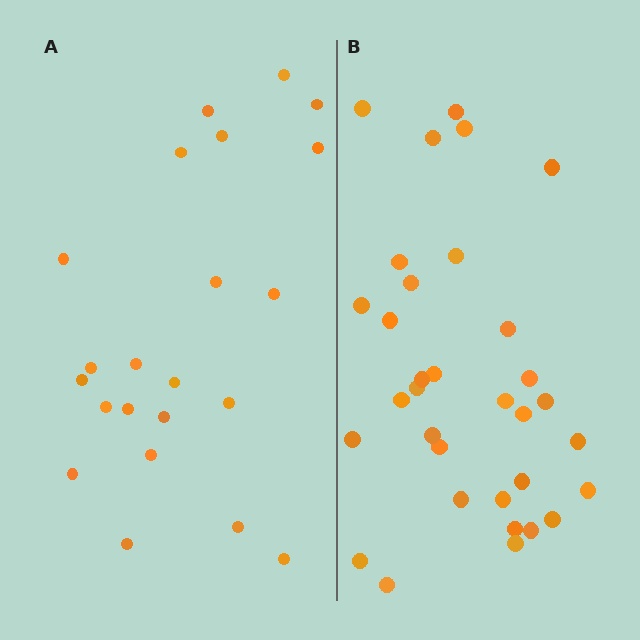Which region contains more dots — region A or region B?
Region B (the right region) has more dots.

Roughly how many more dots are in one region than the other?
Region B has roughly 12 or so more dots than region A.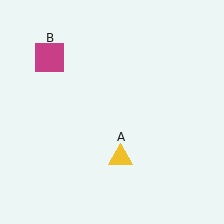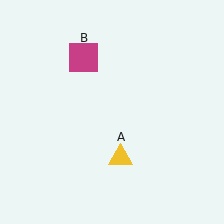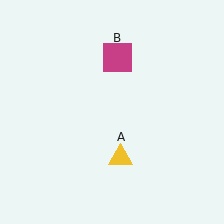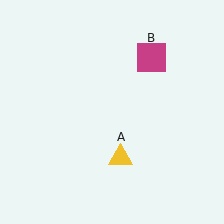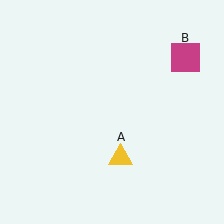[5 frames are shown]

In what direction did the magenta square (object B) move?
The magenta square (object B) moved right.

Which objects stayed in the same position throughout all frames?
Yellow triangle (object A) remained stationary.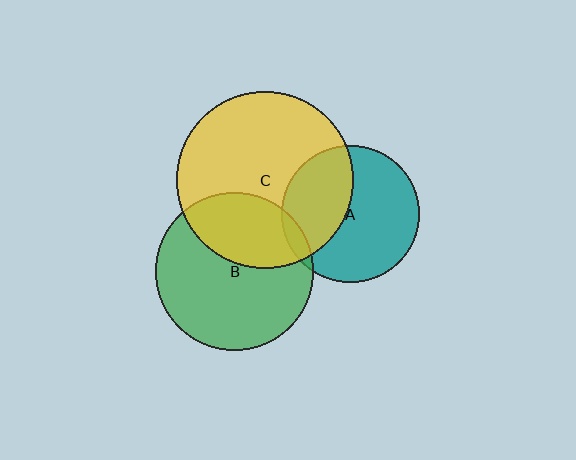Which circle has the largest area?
Circle C (yellow).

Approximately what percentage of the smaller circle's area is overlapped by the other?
Approximately 35%.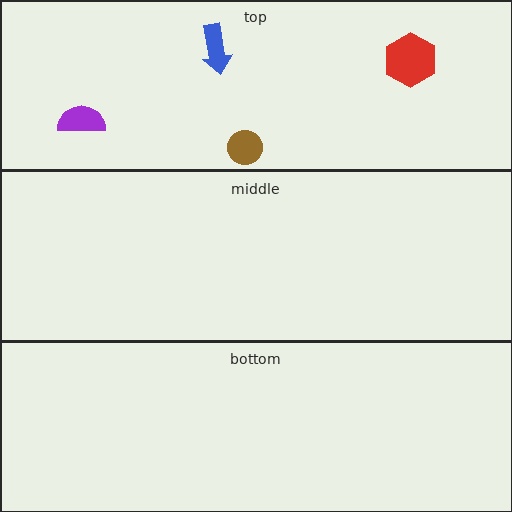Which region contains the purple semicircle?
The top region.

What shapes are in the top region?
The red hexagon, the blue arrow, the purple semicircle, the brown circle.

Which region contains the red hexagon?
The top region.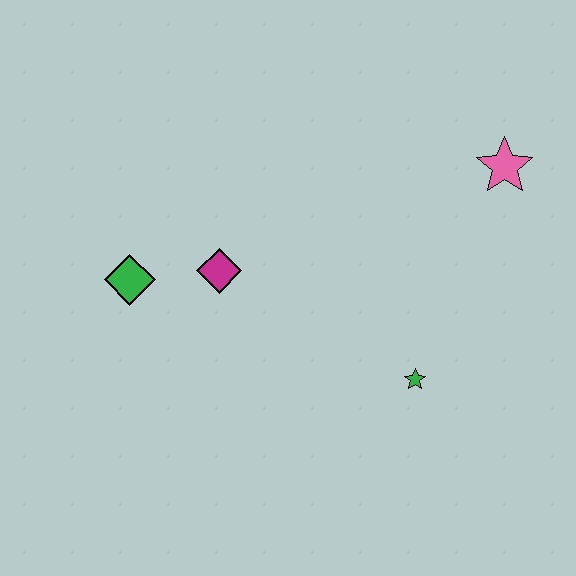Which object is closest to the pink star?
The green star is closest to the pink star.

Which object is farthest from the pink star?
The green diamond is farthest from the pink star.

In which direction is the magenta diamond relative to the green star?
The magenta diamond is to the left of the green star.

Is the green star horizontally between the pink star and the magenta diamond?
Yes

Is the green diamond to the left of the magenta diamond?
Yes